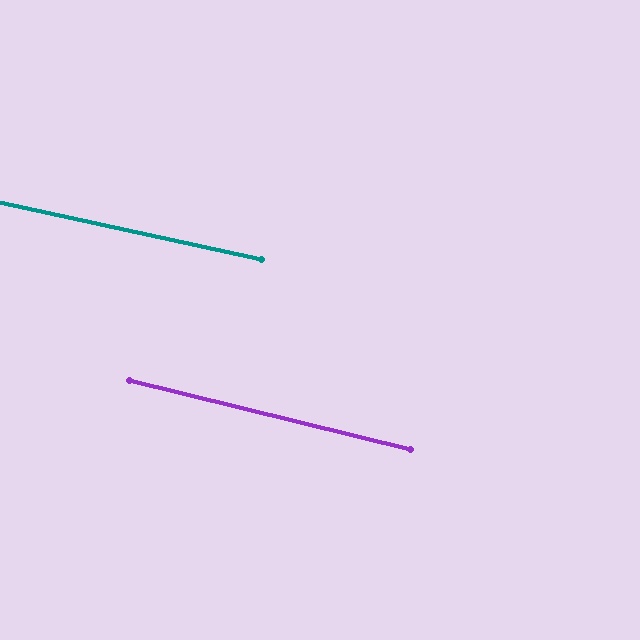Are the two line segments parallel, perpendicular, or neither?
Parallel — their directions differ by only 1.5°.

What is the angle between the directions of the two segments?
Approximately 1 degree.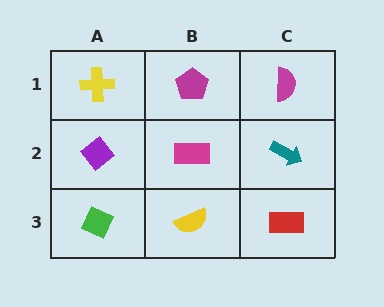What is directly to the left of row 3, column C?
A yellow semicircle.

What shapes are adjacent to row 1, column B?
A magenta rectangle (row 2, column B), a yellow cross (row 1, column A), a magenta semicircle (row 1, column C).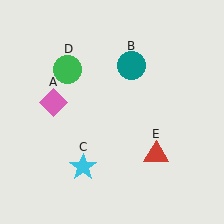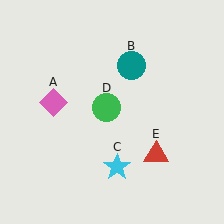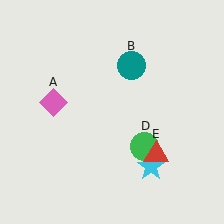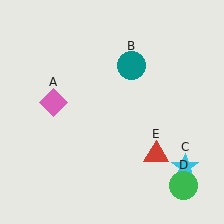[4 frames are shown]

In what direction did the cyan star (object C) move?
The cyan star (object C) moved right.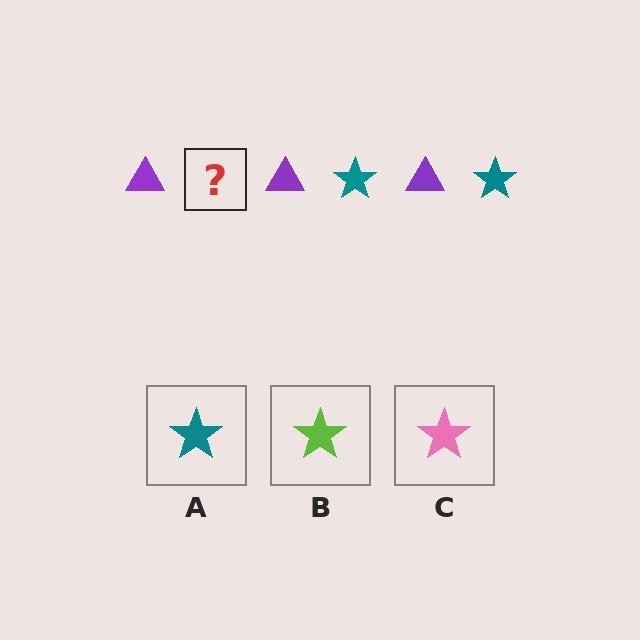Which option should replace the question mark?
Option A.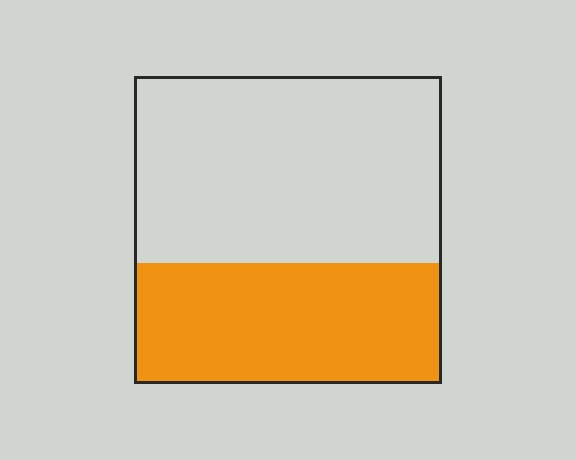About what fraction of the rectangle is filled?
About two fifths (2/5).